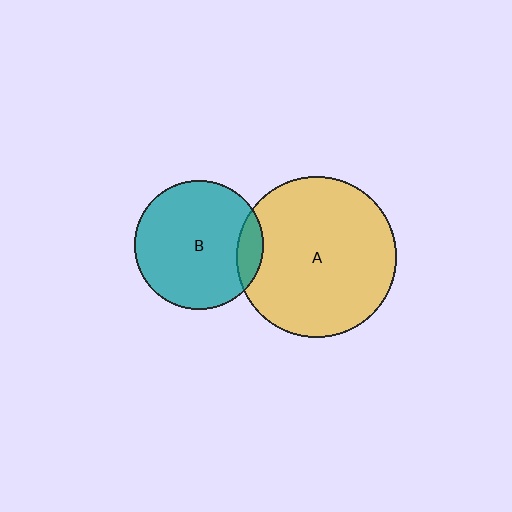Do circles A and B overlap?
Yes.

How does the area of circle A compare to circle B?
Approximately 1.5 times.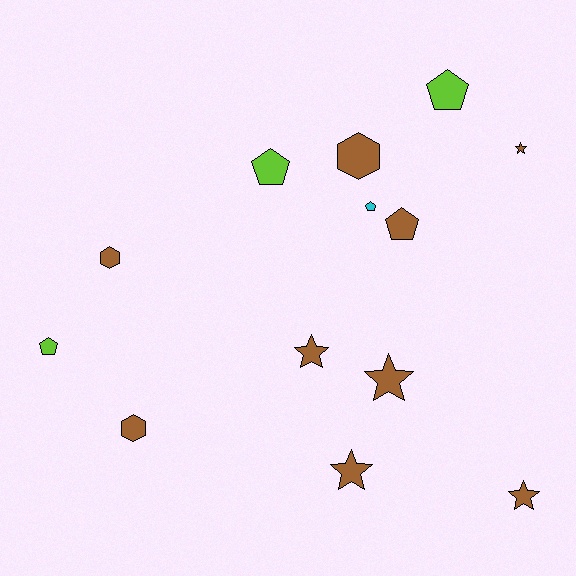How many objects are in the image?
There are 13 objects.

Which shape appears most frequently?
Star, with 5 objects.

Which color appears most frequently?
Brown, with 9 objects.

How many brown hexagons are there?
There are 3 brown hexagons.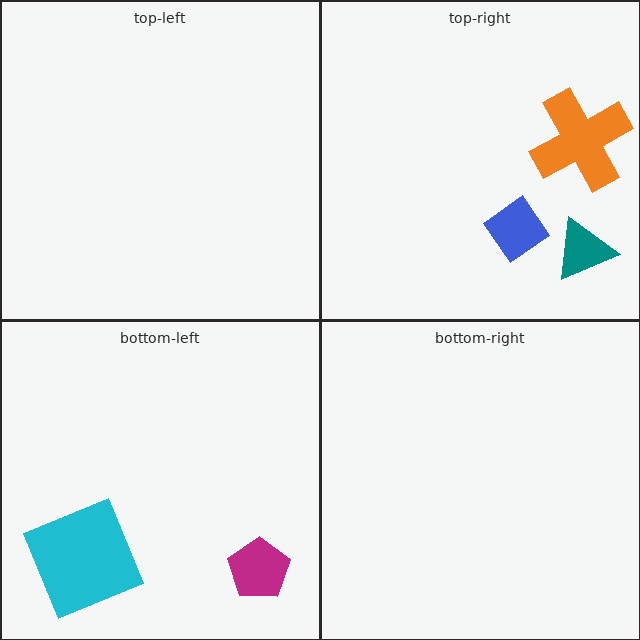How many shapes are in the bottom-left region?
2.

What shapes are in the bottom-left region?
The cyan square, the magenta pentagon.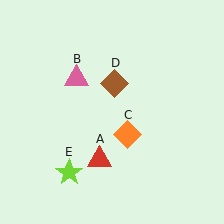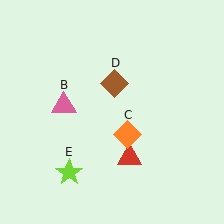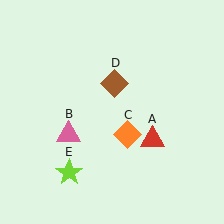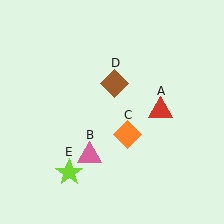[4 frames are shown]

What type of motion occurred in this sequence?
The red triangle (object A), pink triangle (object B) rotated counterclockwise around the center of the scene.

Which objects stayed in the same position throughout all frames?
Orange diamond (object C) and brown diamond (object D) and lime star (object E) remained stationary.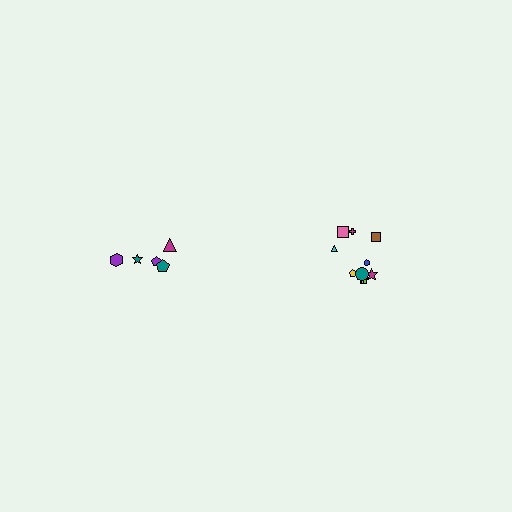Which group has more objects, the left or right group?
The right group.